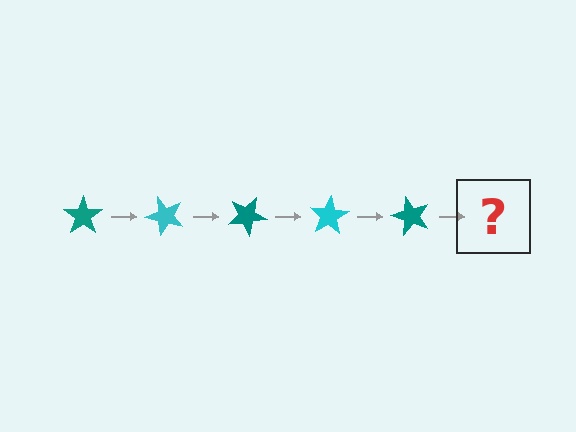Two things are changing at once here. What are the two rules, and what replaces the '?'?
The two rules are that it rotates 50 degrees each step and the color cycles through teal and cyan. The '?' should be a cyan star, rotated 250 degrees from the start.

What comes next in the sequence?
The next element should be a cyan star, rotated 250 degrees from the start.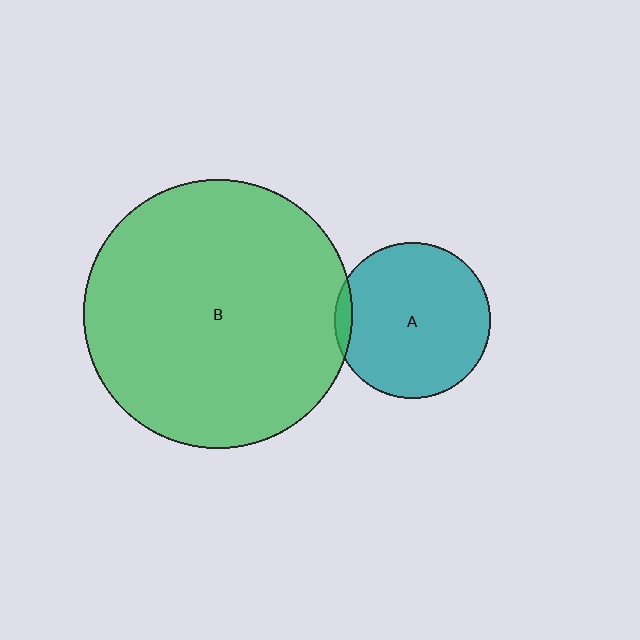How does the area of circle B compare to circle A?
Approximately 3.0 times.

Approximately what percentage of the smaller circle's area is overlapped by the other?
Approximately 5%.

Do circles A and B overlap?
Yes.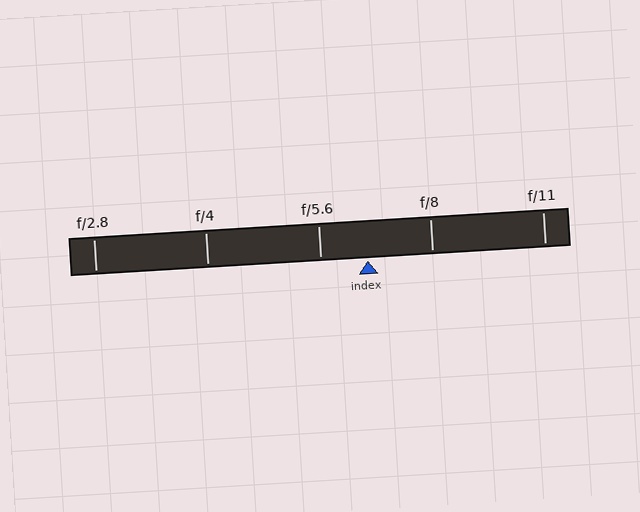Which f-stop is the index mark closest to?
The index mark is closest to f/5.6.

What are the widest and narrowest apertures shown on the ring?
The widest aperture shown is f/2.8 and the narrowest is f/11.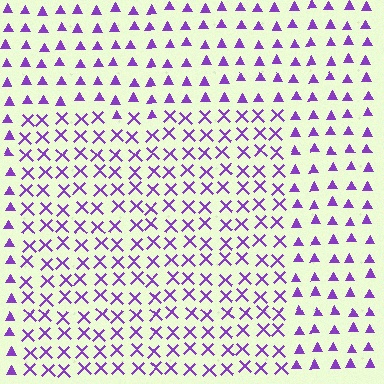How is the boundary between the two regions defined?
The boundary is defined by a change in element shape: X marks inside vs. triangles outside. All elements share the same color and spacing.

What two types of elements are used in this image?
The image uses X marks inside the rectangle region and triangles outside it.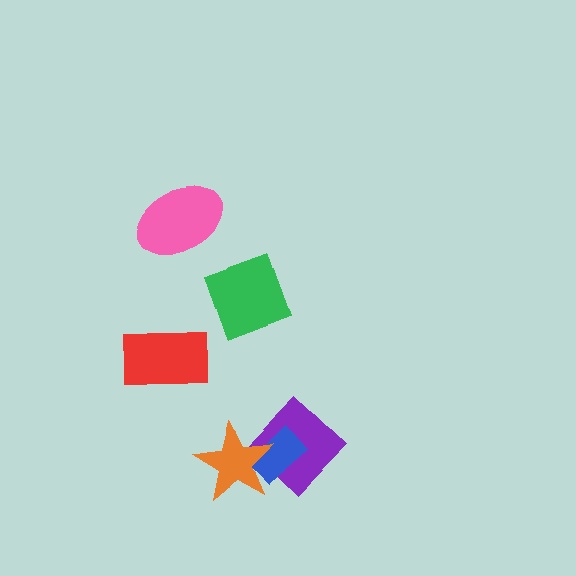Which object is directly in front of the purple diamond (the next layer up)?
The blue rectangle is directly in front of the purple diamond.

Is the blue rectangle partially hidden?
Yes, it is partially covered by another shape.